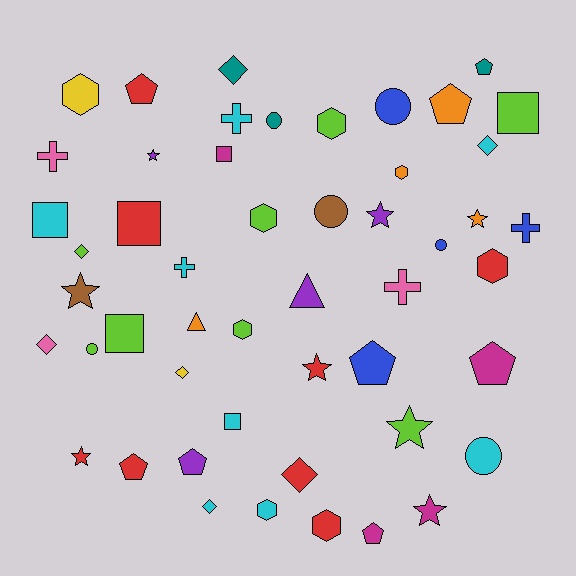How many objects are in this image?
There are 50 objects.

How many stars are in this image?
There are 8 stars.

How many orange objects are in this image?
There are 4 orange objects.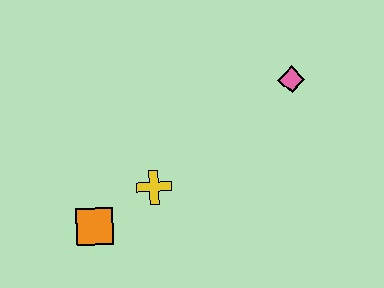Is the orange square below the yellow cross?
Yes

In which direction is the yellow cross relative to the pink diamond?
The yellow cross is to the left of the pink diamond.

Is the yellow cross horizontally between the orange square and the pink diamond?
Yes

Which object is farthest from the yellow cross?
The pink diamond is farthest from the yellow cross.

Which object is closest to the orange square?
The yellow cross is closest to the orange square.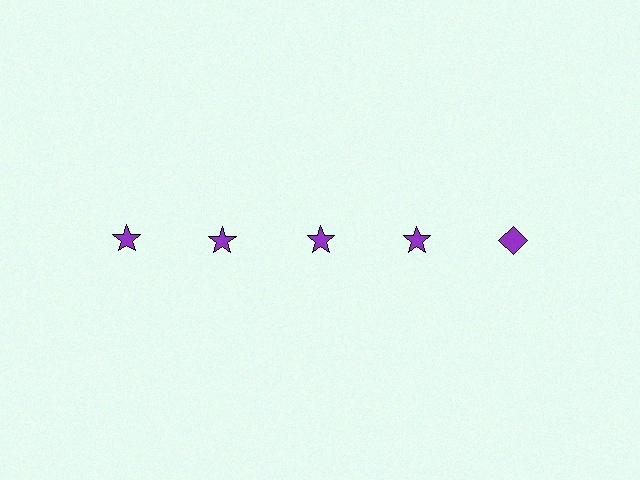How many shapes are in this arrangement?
There are 5 shapes arranged in a grid pattern.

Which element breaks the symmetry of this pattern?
The purple diamond in the top row, rightmost column breaks the symmetry. All other shapes are purple stars.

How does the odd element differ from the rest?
It has a different shape: diamond instead of star.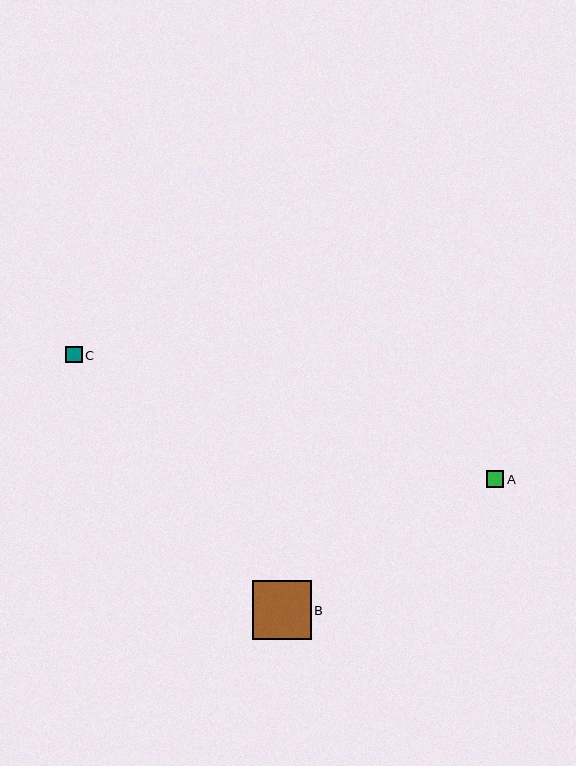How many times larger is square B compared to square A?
Square B is approximately 3.4 times the size of square A.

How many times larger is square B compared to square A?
Square B is approximately 3.4 times the size of square A.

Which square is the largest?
Square B is the largest with a size of approximately 59 pixels.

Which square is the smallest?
Square C is the smallest with a size of approximately 17 pixels.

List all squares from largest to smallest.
From largest to smallest: B, A, C.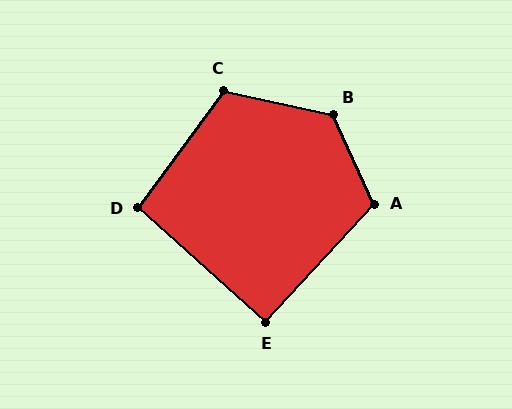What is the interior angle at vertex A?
Approximately 113 degrees (obtuse).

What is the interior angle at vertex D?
Approximately 96 degrees (obtuse).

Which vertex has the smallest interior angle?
E, at approximately 91 degrees.